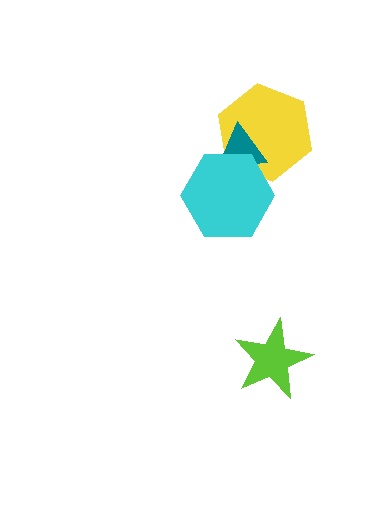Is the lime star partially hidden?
No, no other shape covers it.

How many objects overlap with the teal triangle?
2 objects overlap with the teal triangle.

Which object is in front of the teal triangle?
The cyan hexagon is in front of the teal triangle.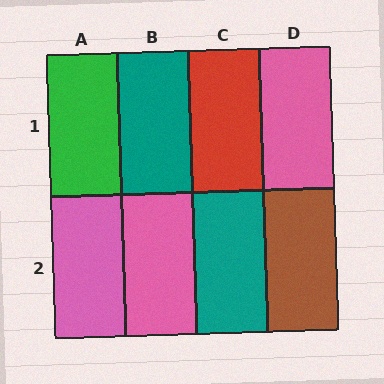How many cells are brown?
1 cell is brown.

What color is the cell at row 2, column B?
Pink.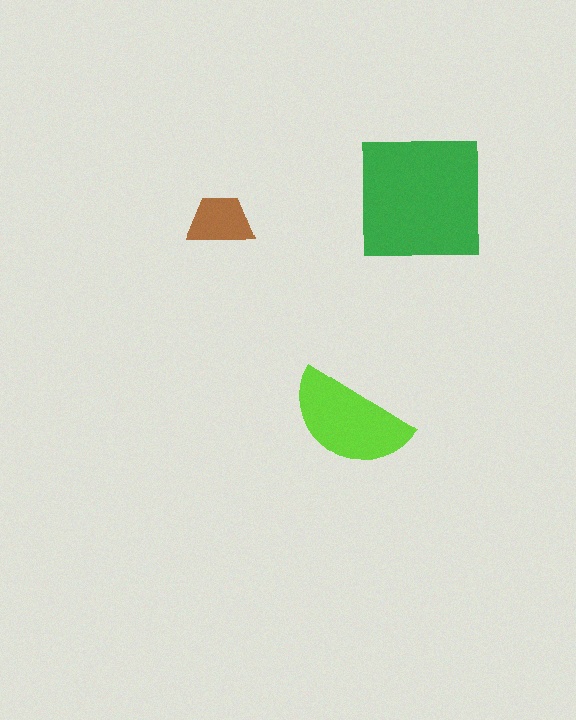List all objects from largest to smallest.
The green square, the lime semicircle, the brown trapezoid.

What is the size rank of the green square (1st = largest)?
1st.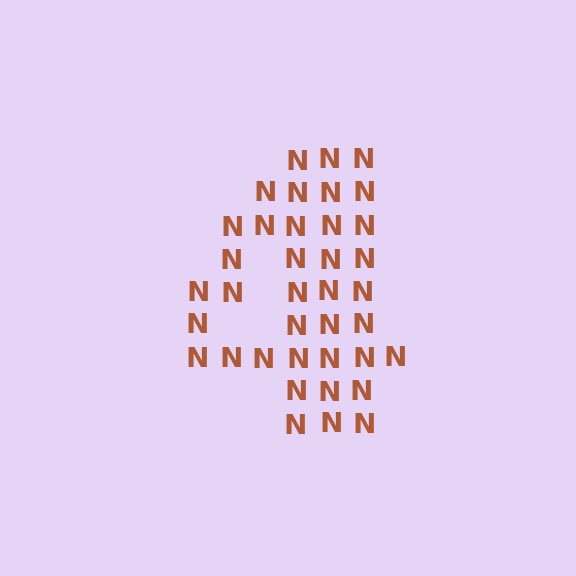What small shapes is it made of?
It is made of small letter N's.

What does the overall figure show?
The overall figure shows the digit 4.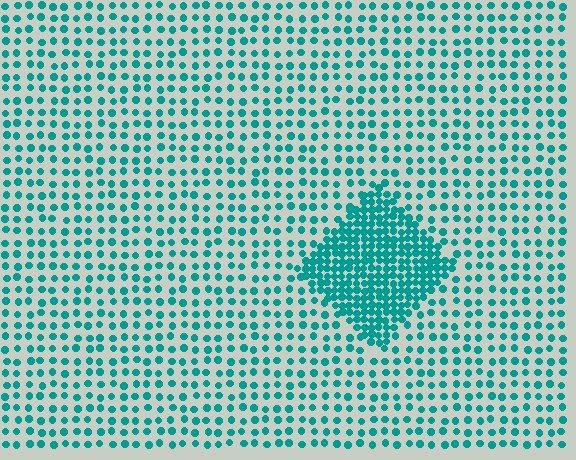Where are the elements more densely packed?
The elements are more densely packed inside the diamond boundary.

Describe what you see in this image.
The image contains small teal elements arranged at two different densities. A diamond-shaped region is visible where the elements are more densely packed than the surrounding area.